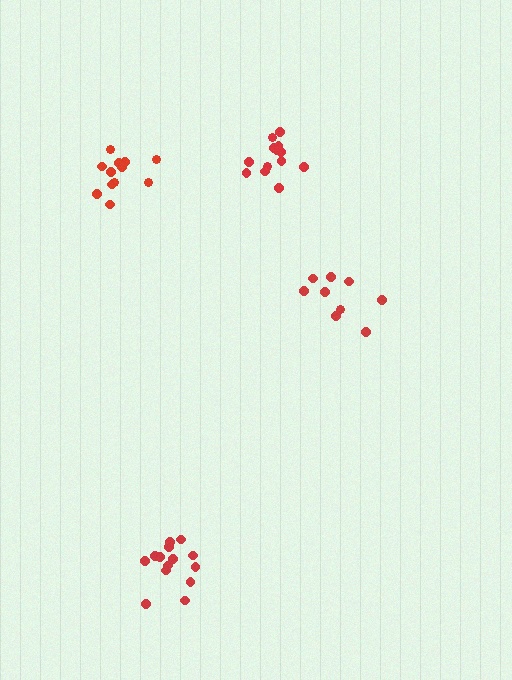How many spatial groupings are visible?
There are 4 spatial groupings.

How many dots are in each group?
Group 1: 9 dots, Group 2: 14 dots, Group 3: 12 dots, Group 4: 13 dots (48 total).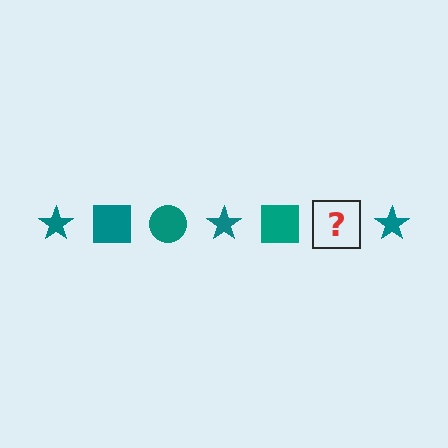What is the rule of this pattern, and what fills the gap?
The rule is that the pattern cycles through star, square, circle shapes in teal. The gap should be filled with a teal circle.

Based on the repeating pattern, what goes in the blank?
The blank should be a teal circle.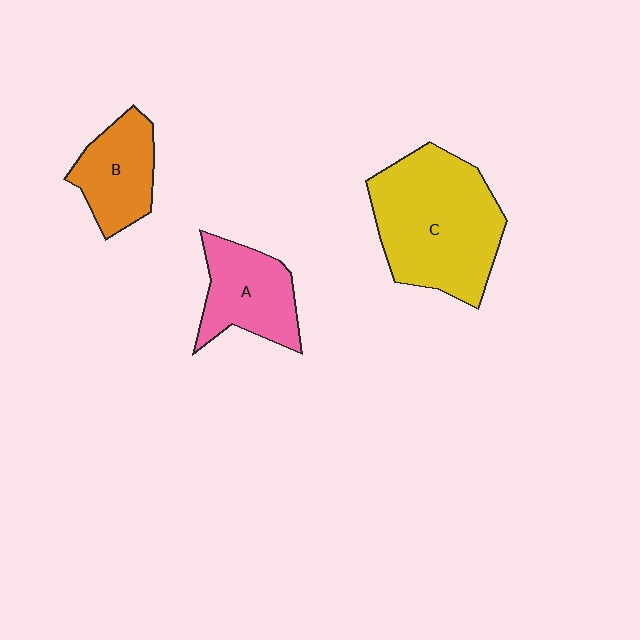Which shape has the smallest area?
Shape B (orange).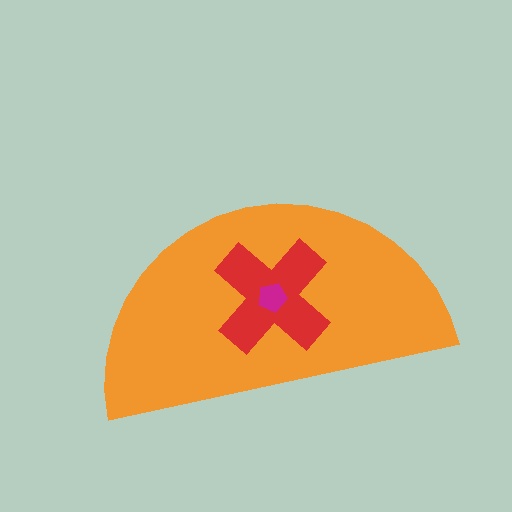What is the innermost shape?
The magenta pentagon.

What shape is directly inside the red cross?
The magenta pentagon.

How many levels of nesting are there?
3.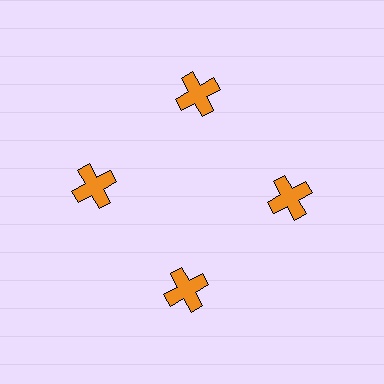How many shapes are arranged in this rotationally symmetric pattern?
There are 4 shapes, arranged in 4 groups of 1.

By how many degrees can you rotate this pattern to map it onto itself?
The pattern maps onto itself every 90 degrees of rotation.